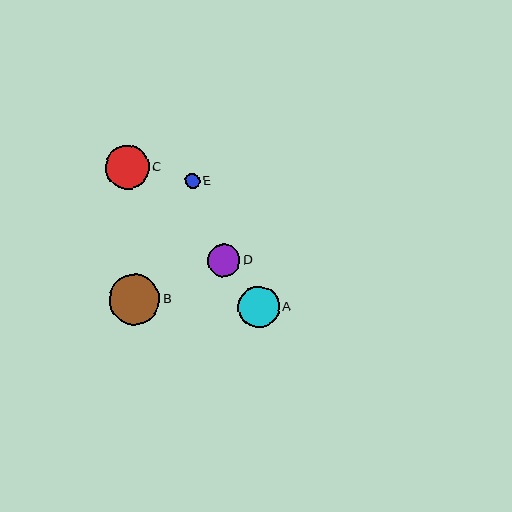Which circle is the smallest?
Circle E is the smallest with a size of approximately 15 pixels.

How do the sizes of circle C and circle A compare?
Circle C and circle A are approximately the same size.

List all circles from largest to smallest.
From largest to smallest: B, C, A, D, E.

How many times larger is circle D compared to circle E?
Circle D is approximately 2.2 times the size of circle E.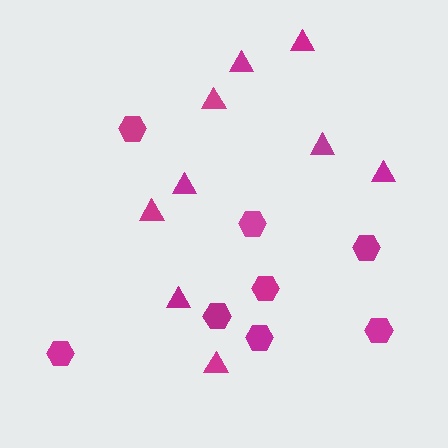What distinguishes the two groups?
There are 2 groups: one group of hexagons (8) and one group of triangles (9).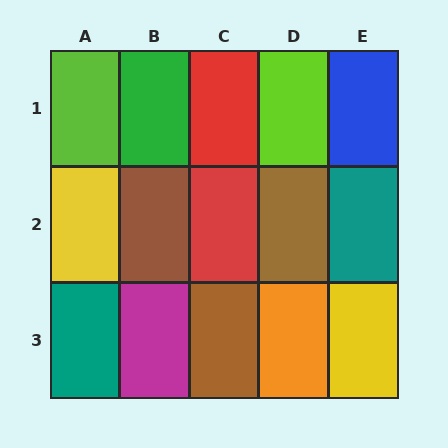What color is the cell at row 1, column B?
Green.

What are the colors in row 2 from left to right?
Yellow, brown, red, brown, teal.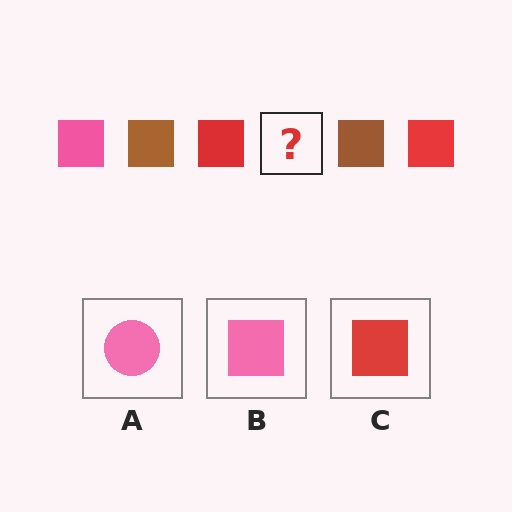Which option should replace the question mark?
Option B.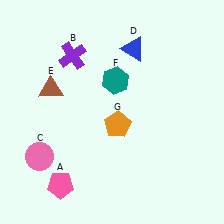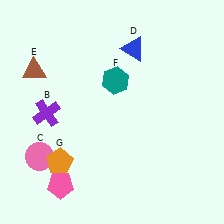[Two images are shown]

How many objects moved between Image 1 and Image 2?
3 objects moved between the two images.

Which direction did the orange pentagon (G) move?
The orange pentagon (G) moved left.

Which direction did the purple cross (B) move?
The purple cross (B) moved down.